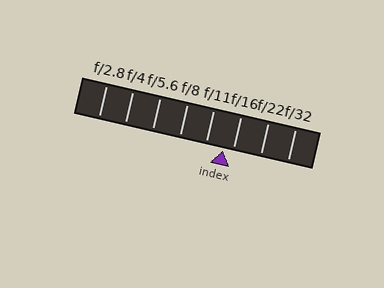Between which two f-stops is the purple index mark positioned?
The index mark is between f/11 and f/16.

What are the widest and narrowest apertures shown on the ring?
The widest aperture shown is f/2.8 and the narrowest is f/32.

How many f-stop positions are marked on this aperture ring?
There are 8 f-stop positions marked.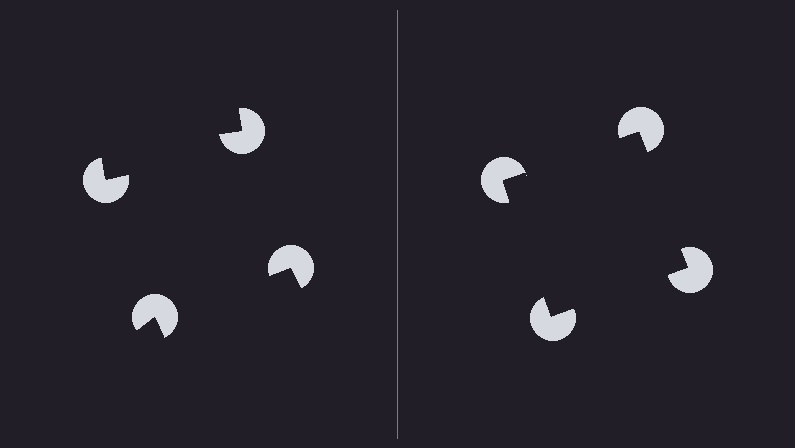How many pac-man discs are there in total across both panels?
8 — 4 on each side.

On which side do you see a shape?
An illusory square appears on the right side. On the left side the wedge cuts are rotated, so no coherent shape forms.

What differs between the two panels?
The pac-man discs are positioned identically on both sides; only the wedge orientations differ. On the right they align to a square; on the left they are misaligned.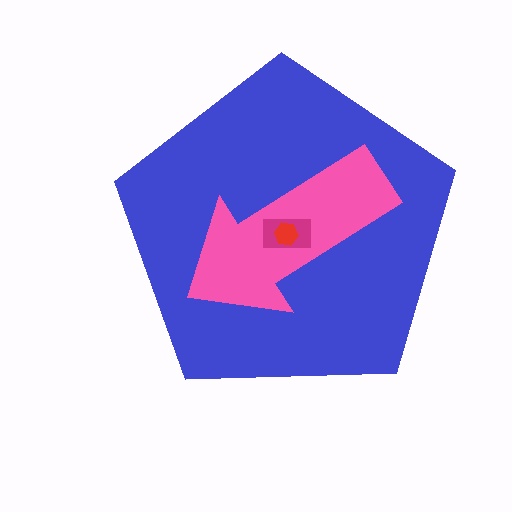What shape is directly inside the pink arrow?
The magenta rectangle.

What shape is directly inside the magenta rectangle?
The red hexagon.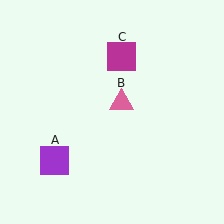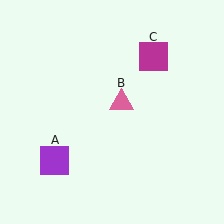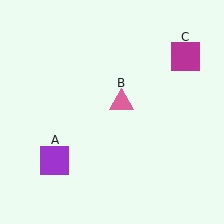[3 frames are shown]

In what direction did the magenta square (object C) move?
The magenta square (object C) moved right.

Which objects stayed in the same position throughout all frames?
Purple square (object A) and pink triangle (object B) remained stationary.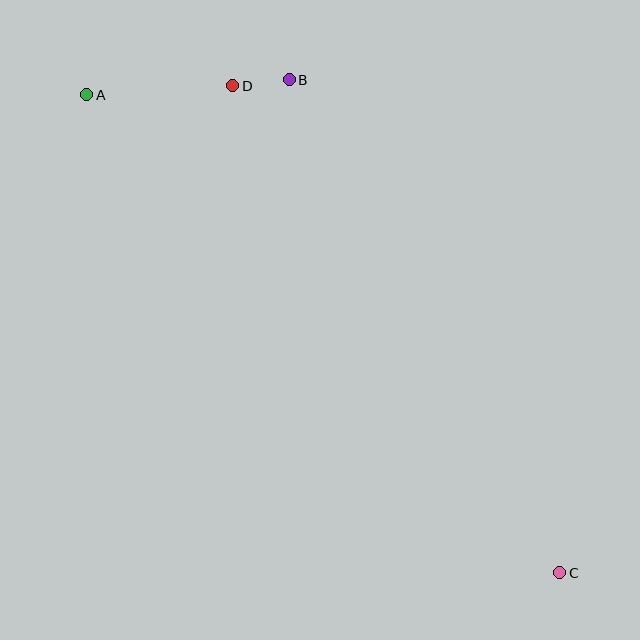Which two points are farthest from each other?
Points A and C are farthest from each other.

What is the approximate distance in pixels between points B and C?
The distance between B and C is approximately 562 pixels.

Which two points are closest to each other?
Points B and D are closest to each other.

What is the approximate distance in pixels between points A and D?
The distance between A and D is approximately 146 pixels.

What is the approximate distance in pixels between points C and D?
The distance between C and D is approximately 587 pixels.